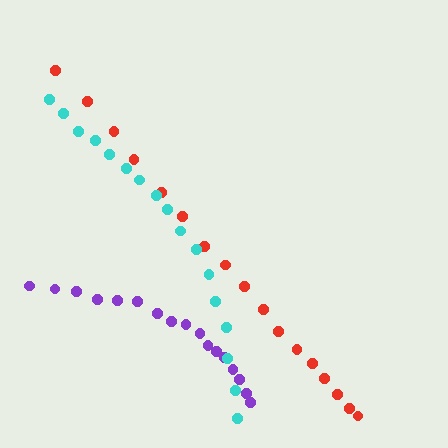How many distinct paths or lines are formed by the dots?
There are 3 distinct paths.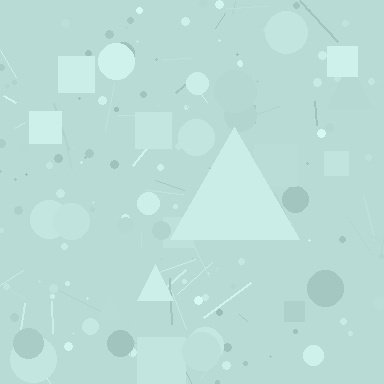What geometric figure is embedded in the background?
A triangle is embedded in the background.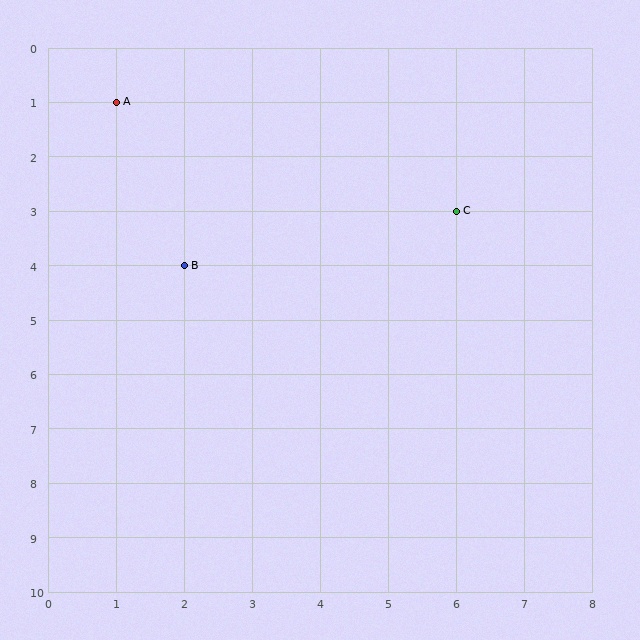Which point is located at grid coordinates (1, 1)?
Point A is at (1, 1).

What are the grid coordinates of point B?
Point B is at grid coordinates (2, 4).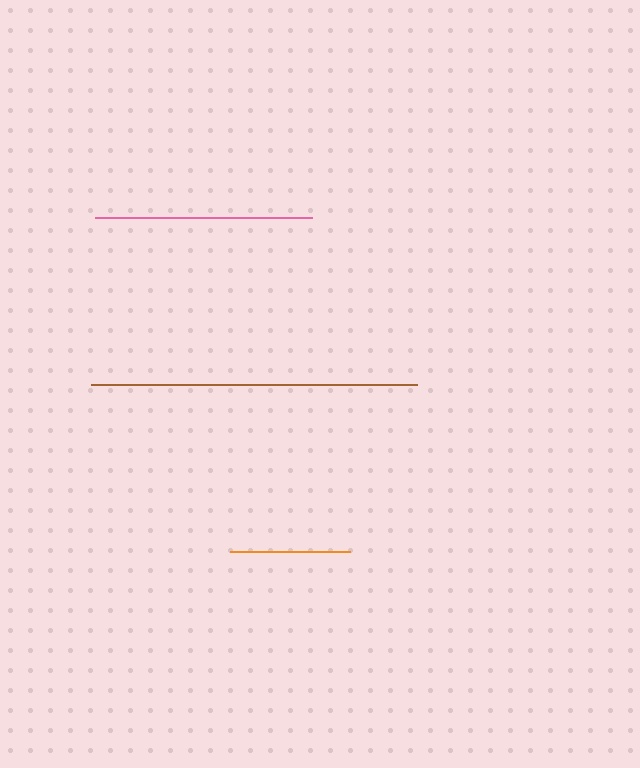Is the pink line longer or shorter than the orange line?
The pink line is longer than the orange line.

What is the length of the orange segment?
The orange segment is approximately 120 pixels long.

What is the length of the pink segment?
The pink segment is approximately 216 pixels long.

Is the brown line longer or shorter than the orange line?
The brown line is longer than the orange line.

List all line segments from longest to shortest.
From longest to shortest: brown, pink, orange.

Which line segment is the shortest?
The orange line is the shortest at approximately 120 pixels.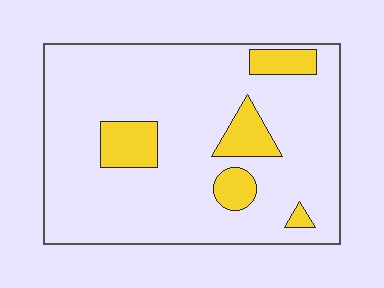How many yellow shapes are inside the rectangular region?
5.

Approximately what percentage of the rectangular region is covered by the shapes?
Approximately 15%.